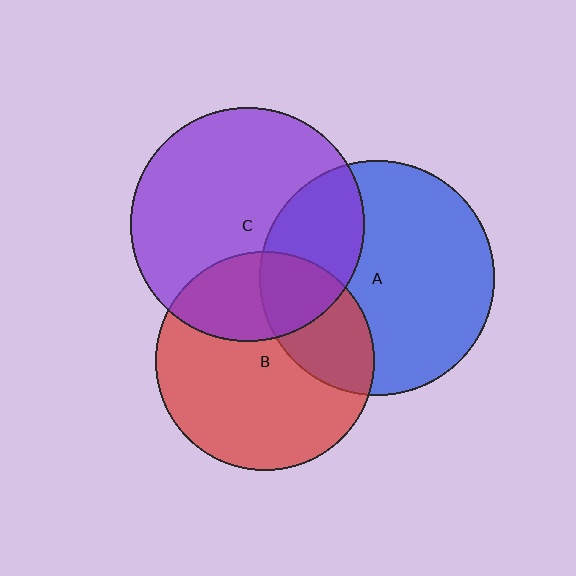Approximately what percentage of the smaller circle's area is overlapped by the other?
Approximately 30%.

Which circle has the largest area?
Circle A (blue).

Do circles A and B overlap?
Yes.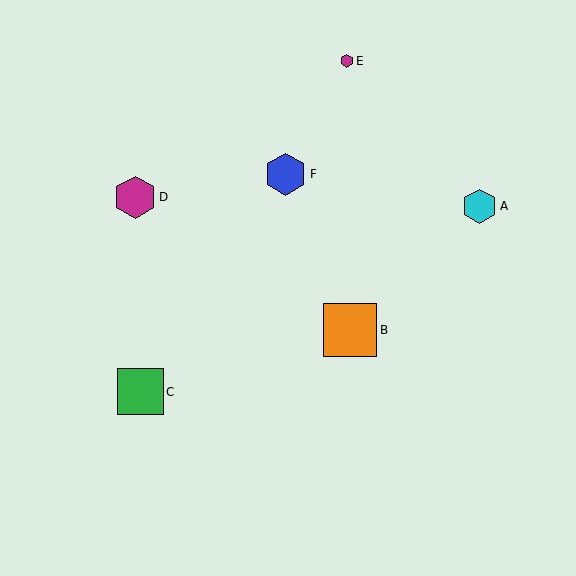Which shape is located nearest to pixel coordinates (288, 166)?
The blue hexagon (labeled F) at (286, 174) is nearest to that location.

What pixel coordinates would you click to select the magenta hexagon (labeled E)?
Click at (347, 61) to select the magenta hexagon E.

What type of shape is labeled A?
Shape A is a cyan hexagon.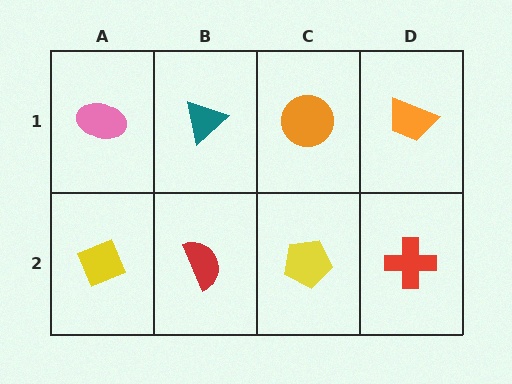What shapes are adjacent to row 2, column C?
An orange circle (row 1, column C), a red semicircle (row 2, column B), a red cross (row 2, column D).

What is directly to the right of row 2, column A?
A red semicircle.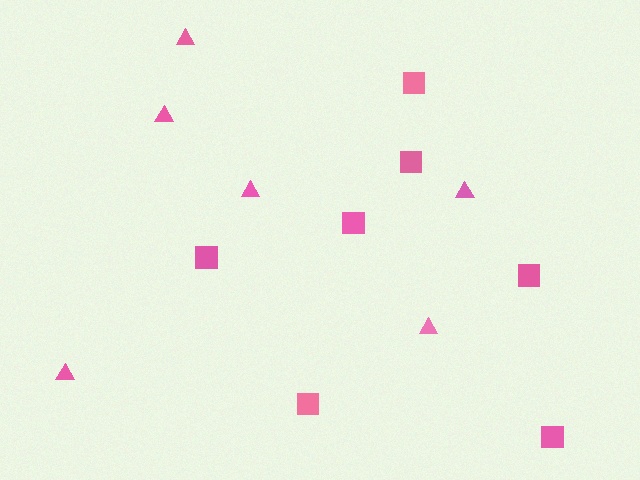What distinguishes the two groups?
There are 2 groups: one group of triangles (6) and one group of squares (7).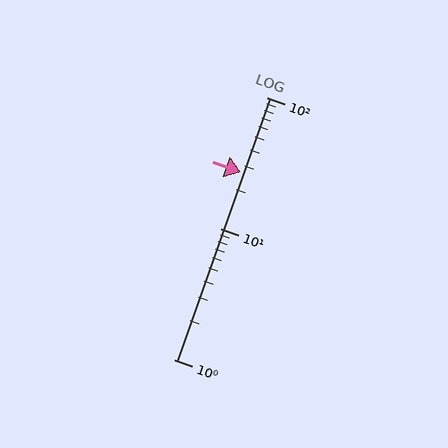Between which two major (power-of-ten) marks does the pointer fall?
The pointer is between 10 and 100.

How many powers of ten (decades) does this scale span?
The scale spans 2 decades, from 1 to 100.